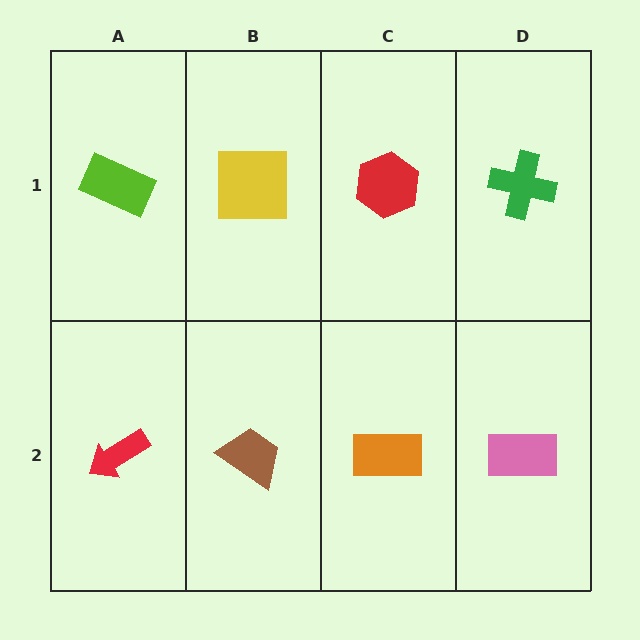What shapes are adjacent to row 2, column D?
A green cross (row 1, column D), an orange rectangle (row 2, column C).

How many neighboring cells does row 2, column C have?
3.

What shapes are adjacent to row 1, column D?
A pink rectangle (row 2, column D), a red hexagon (row 1, column C).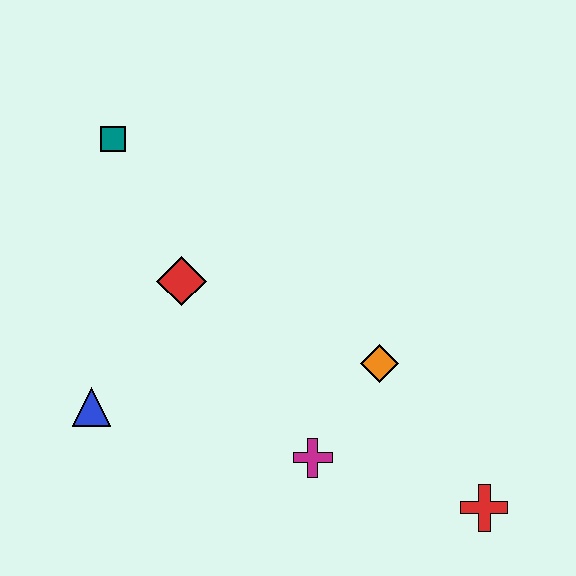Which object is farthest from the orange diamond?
The teal square is farthest from the orange diamond.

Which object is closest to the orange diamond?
The magenta cross is closest to the orange diamond.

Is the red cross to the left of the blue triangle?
No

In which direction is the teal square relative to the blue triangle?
The teal square is above the blue triangle.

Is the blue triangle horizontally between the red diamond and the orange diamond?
No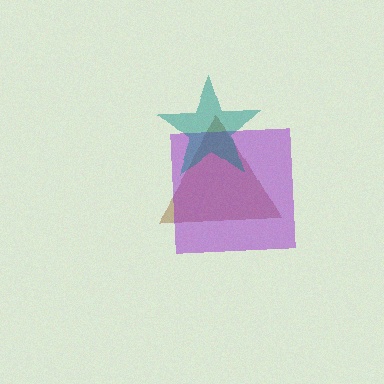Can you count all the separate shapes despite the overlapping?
Yes, there are 3 separate shapes.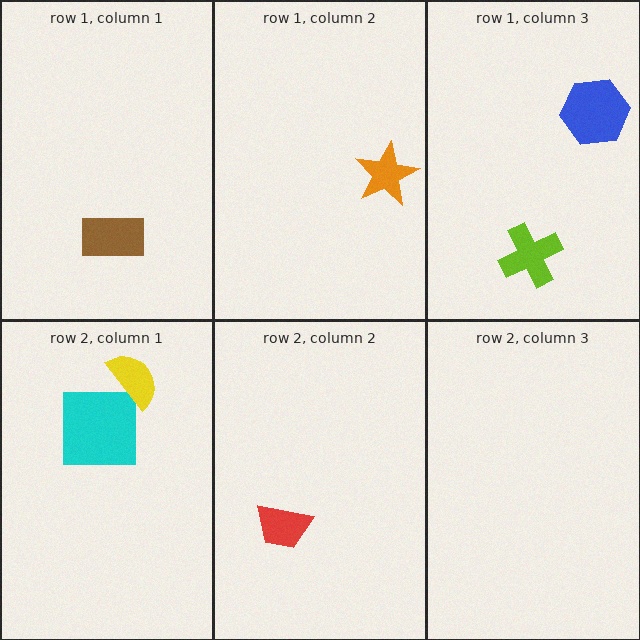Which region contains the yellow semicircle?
The row 2, column 1 region.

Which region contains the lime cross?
The row 1, column 3 region.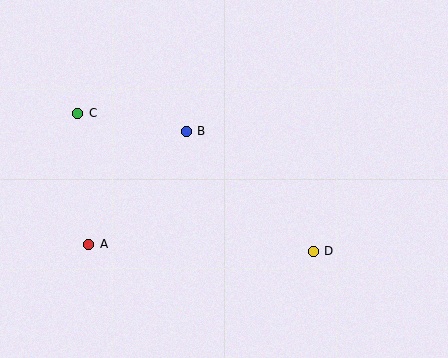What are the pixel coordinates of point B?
Point B is at (186, 131).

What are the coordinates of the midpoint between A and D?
The midpoint between A and D is at (201, 248).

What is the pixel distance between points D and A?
The distance between D and A is 225 pixels.